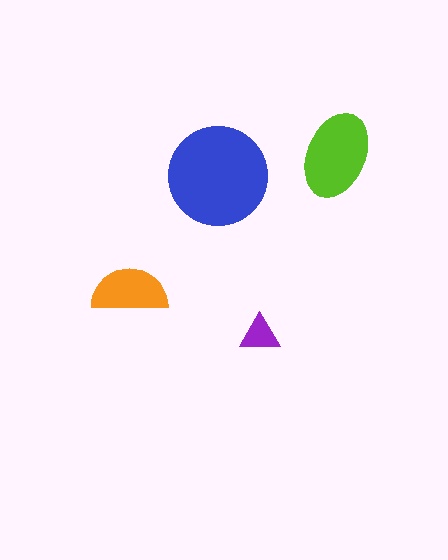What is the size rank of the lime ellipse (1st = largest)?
2nd.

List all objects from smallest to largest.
The purple triangle, the orange semicircle, the lime ellipse, the blue circle.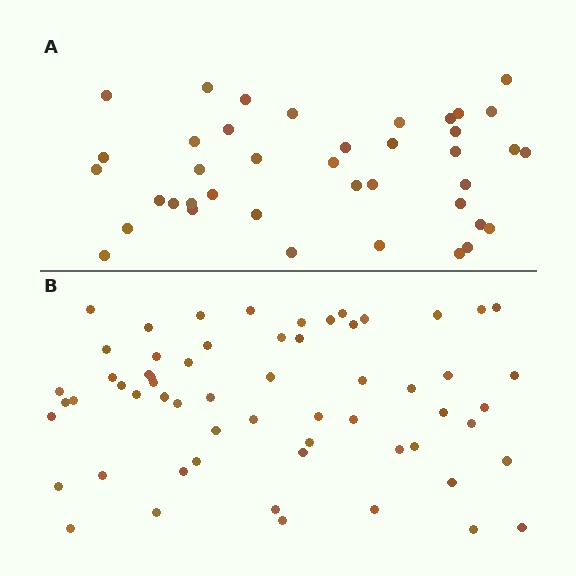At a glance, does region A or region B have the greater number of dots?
Region B (the bottom region) has more dots.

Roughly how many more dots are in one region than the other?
Region B has approximately 20 more dots than region A.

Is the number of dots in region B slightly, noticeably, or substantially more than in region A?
Region B has substantially more. The ratio is roughly 1.5 to 1.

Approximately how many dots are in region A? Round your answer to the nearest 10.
About 40 dots.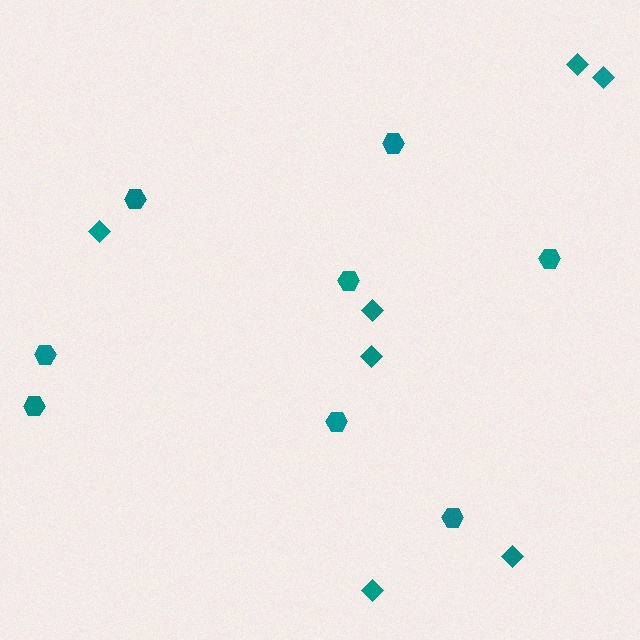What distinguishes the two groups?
There are 2 groups: one group of hexagons (8) and one group of diamonds (7).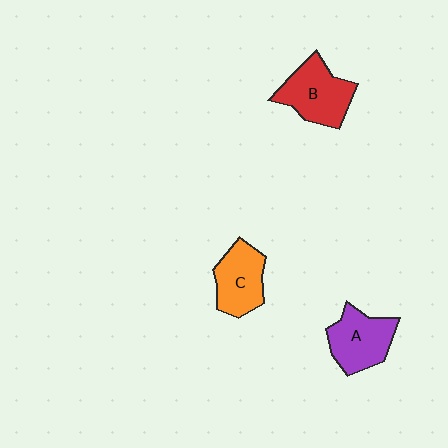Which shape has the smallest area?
Shape C (orange).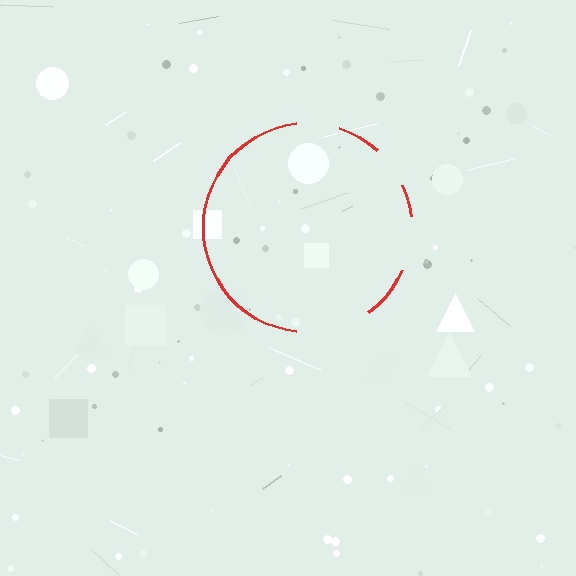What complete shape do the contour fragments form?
The contour fragments form a circle.